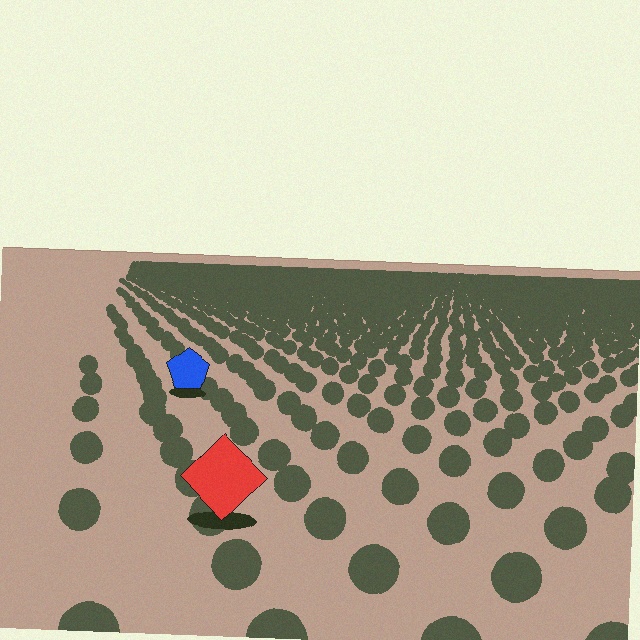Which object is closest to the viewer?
The red diamond is closest. The texture marks near it are larger and more spread out.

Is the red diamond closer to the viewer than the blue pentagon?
Yes. The red diamond is closer — you can tell from the texture gradient: the ground texture is coarser near it.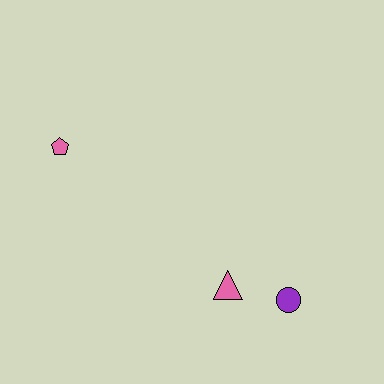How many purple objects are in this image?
There is 1 purple object.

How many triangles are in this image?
There is 1 triangle.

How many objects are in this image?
There are 3 objects.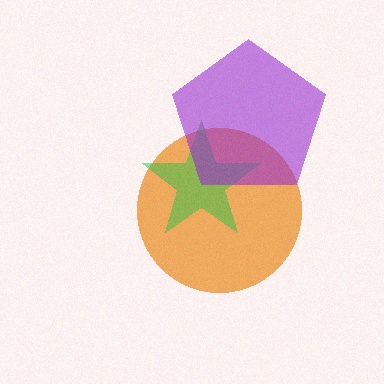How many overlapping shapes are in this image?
There are 3 overlapping shapes in the image.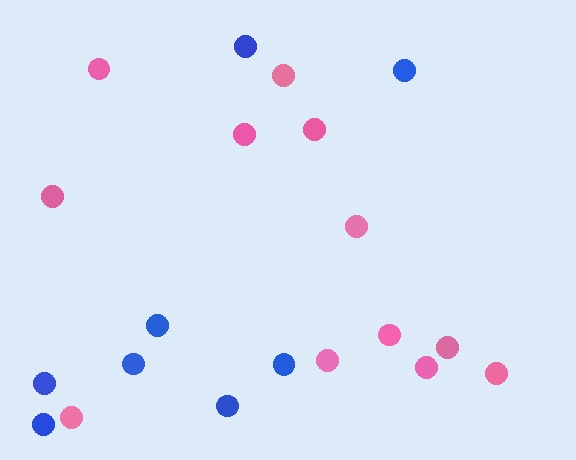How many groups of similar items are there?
There are 2 groups: one group of pink circles (12) and one group of blue circles (8).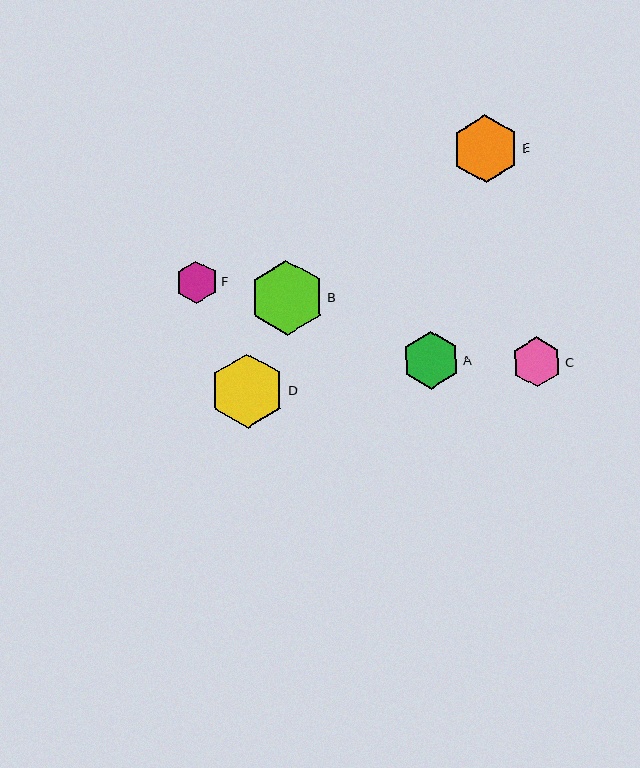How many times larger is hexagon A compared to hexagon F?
Hexagon A is approximately 1.4 times the size of hexagon F.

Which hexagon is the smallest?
Hexagon F is the smallest with a size of approximately 43 pixels.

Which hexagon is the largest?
Hexagon B is the largest with a size of approximately 75 pixels.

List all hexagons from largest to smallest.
From largest to smallest: B, D, E, A, C, F.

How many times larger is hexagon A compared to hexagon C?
Hexagon A is approximately 1.1 times the size of hexagon C.